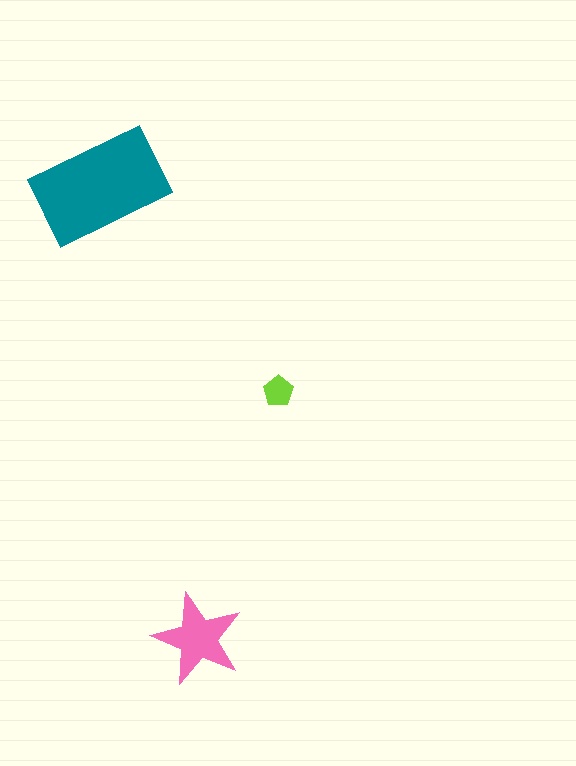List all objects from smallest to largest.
The lime pentagon, the pink star, the teal rectangle.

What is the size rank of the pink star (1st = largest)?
2nd.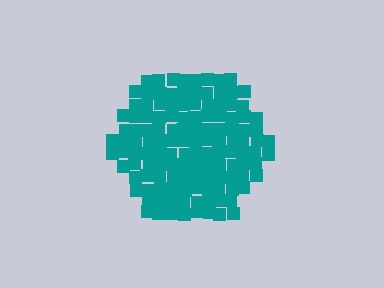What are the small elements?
The small elements are squares.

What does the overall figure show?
The overall figure shows a hexagon.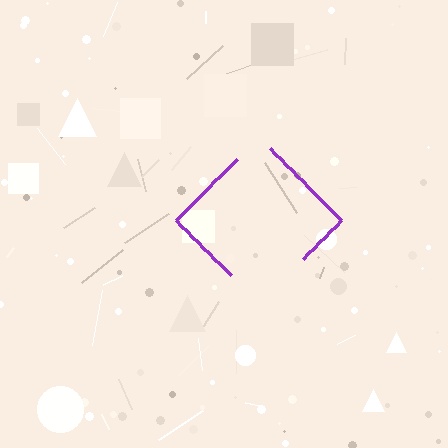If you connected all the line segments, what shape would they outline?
They would outline a diamond.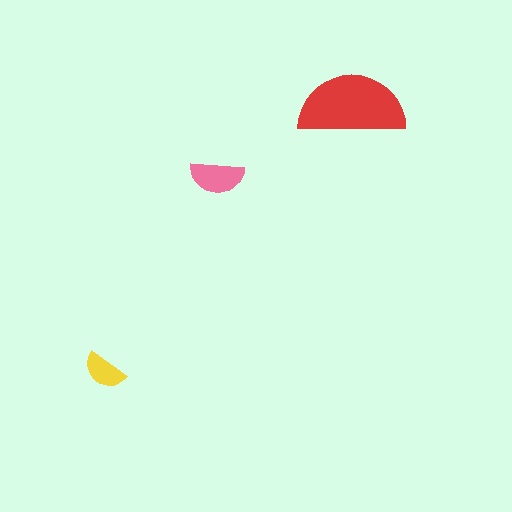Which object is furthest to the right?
The red semicircle is rightmost.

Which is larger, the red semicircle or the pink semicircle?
The red one.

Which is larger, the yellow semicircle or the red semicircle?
The red one.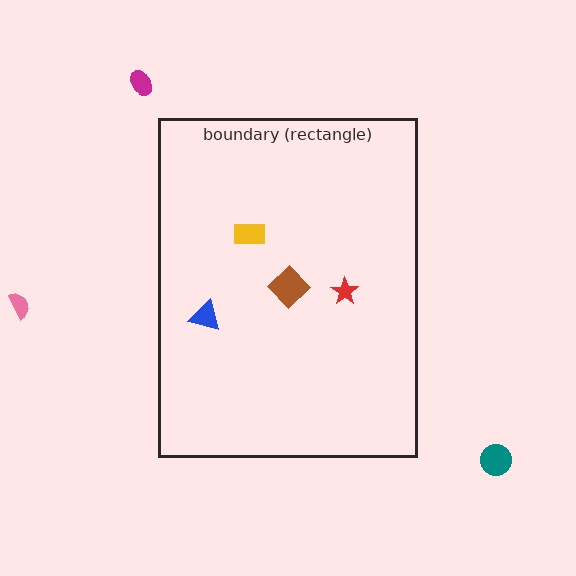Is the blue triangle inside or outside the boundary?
Inside.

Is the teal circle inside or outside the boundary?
Outside.